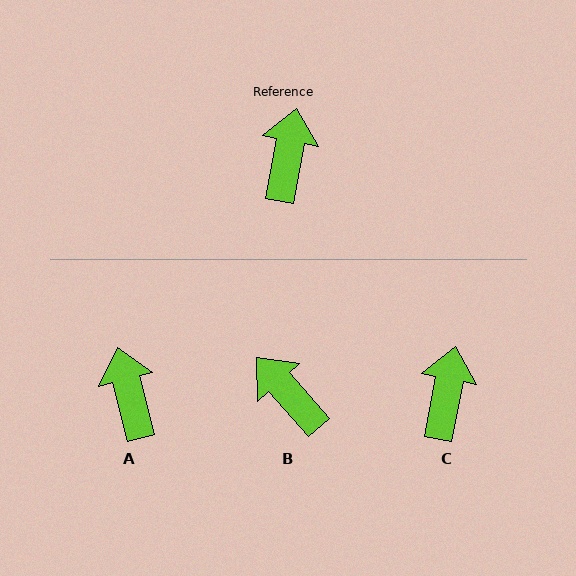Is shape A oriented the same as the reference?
No, it is off by about 25 degrees.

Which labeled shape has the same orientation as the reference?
C.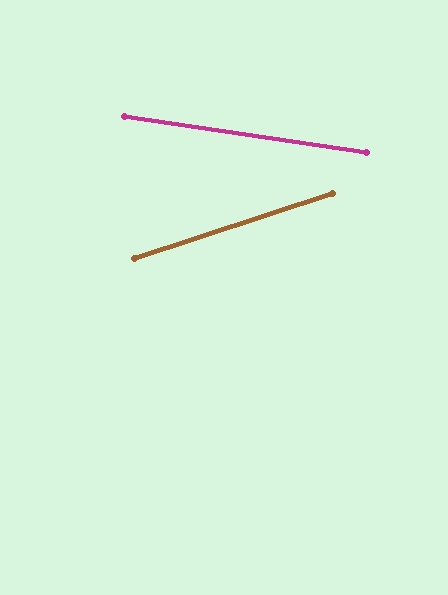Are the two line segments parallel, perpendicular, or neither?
Neither parallel nor perpendicular — they differ by about 26°.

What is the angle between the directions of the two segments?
Approximately 26 degrees.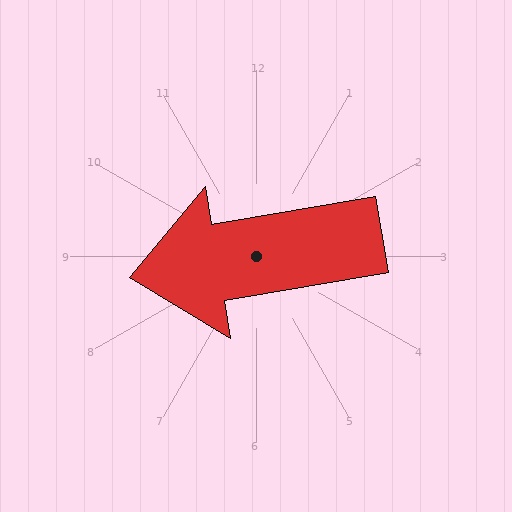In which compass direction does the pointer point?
West.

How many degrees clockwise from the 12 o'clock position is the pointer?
Approximately 260 degrees.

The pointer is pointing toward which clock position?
Roughly 9 o'clock.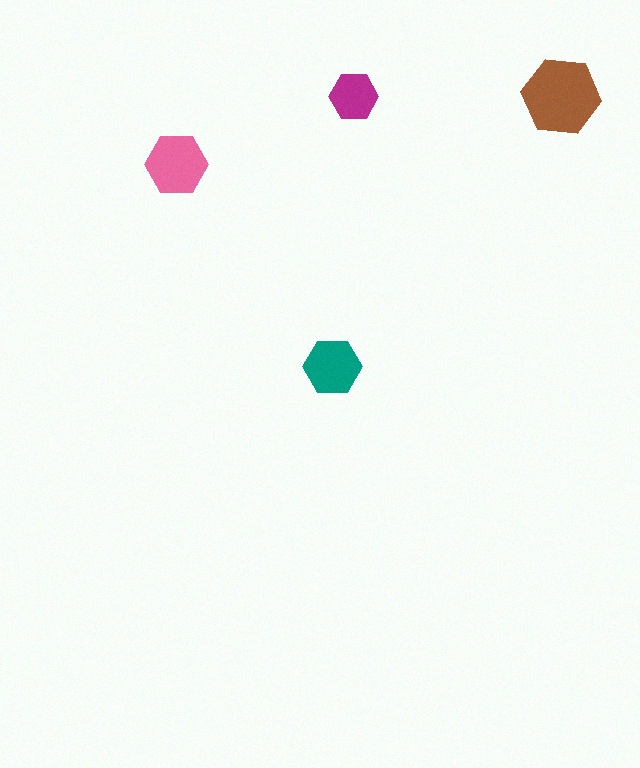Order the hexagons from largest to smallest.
the brown one, the pink one, the teal one, the magenta one.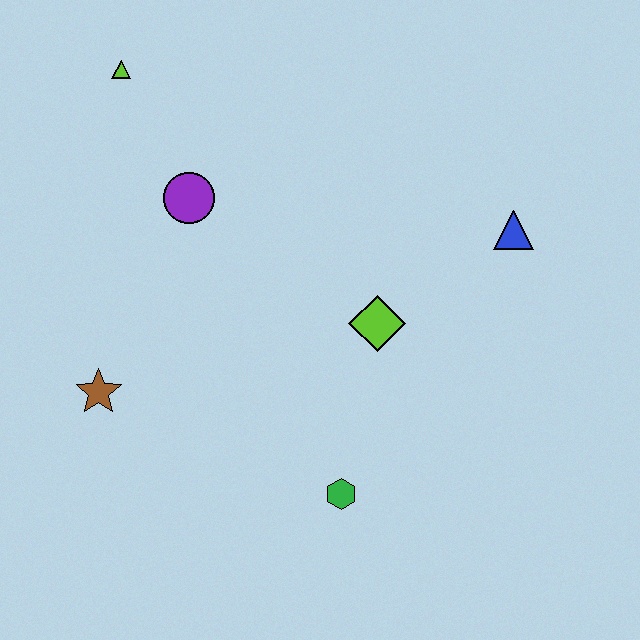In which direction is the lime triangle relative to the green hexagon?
The lime triangle is above the green hexagon.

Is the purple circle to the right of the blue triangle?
No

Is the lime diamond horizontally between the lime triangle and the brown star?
No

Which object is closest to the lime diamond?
The blue triangle is closest to the lime diamond.